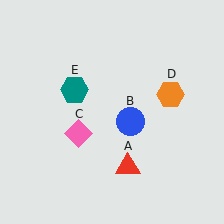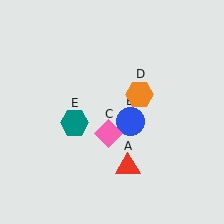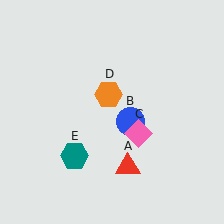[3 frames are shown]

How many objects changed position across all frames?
3 objects changed position: pink diamond (object C), orange hexagon (object D), teal hexagon (object E).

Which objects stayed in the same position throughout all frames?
Red triangle (object A) and blue circle (object B) remained stationary.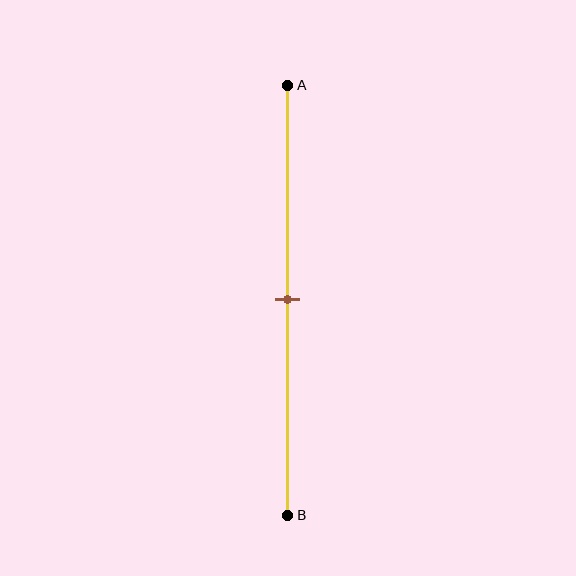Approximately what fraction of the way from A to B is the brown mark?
The brown mark is approximately 50% of the way from A to B.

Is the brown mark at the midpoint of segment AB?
Yes, the mark is approximately at the midpoint.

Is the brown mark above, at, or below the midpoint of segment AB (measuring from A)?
The brown mark is approximately at the midpoint of segment AB.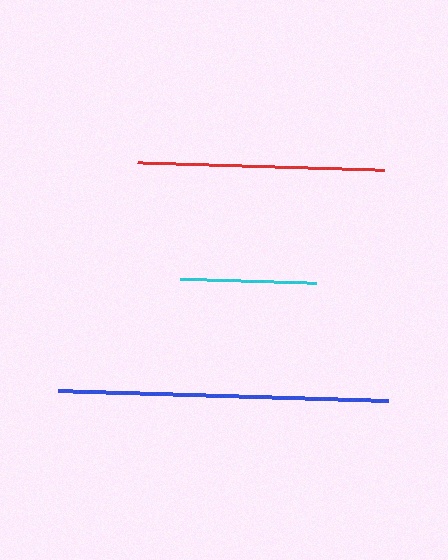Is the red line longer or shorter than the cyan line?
The red line is longer than the cyan line.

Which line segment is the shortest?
The cyan line is the shortest at approximately 136 pixels.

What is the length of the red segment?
The red segment is approximately 247 pixels long.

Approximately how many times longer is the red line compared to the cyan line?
The red line is approximately 1.8 times the length of the cyan line.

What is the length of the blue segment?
The blue segment is approximately 331 pixels long.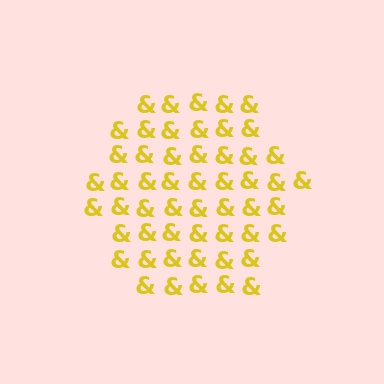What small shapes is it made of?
It is made of small ampersands.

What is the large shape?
The large shape is a hexagon.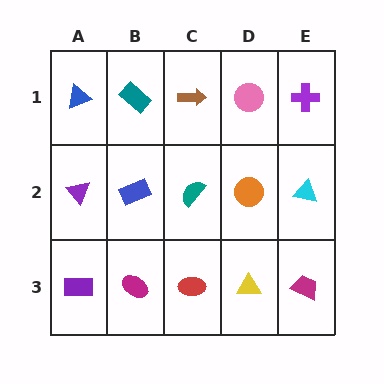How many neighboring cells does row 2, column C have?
4.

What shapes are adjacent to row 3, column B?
A blue rectangle (row 2, column B), a purple rectangle (row 3, column A), a red ellipse (row 3, column C).